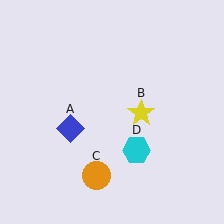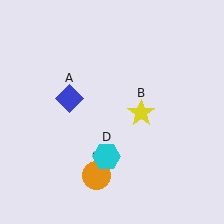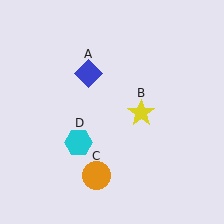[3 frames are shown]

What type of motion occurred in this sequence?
The blue diamond (object A), cyan hexagon (object D) rotated clockwise around the center of the scene.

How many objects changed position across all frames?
2 objects changed position: blue diamond (object A), cyan hexagon (object D).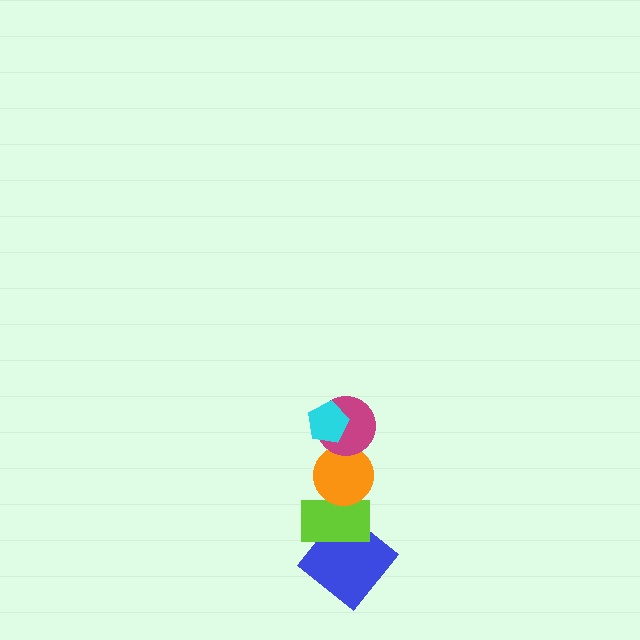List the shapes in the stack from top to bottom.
From top to bottom: the cyan pentagon, the magenta circle, the orange circle, the lime rectangle, the blue diamond.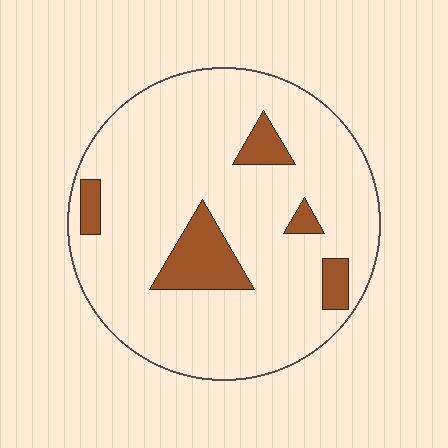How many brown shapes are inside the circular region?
5.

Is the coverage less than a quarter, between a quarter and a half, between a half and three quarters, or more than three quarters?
Less than a quarter.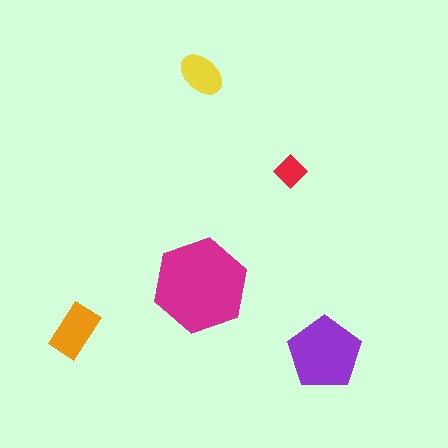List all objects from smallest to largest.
The red diamond, the yellow ellipse, the orange rectangle, the purple pentagon, the magenta hexagon.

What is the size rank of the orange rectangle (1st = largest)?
3rd.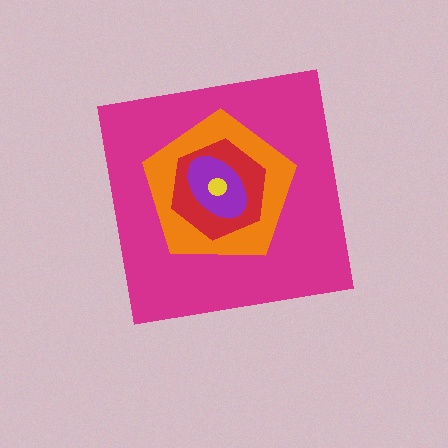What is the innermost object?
The yellow circle.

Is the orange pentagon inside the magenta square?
Yes.